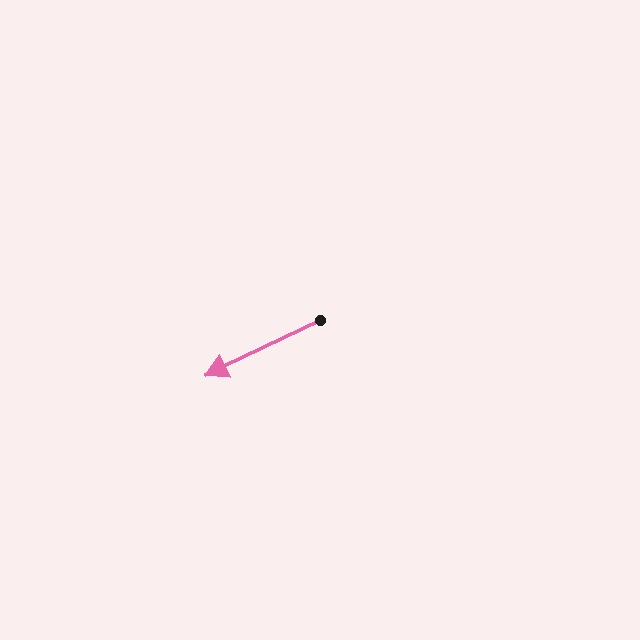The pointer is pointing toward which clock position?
Roughly 8 o'clock.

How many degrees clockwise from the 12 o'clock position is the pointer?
Approximately 244 degrees.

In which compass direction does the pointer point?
Southwest.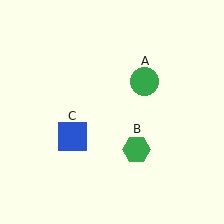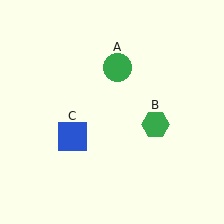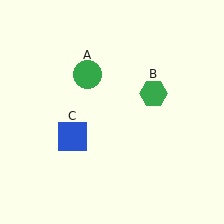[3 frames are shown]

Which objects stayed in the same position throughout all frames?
Blue square (object C) remained stationary.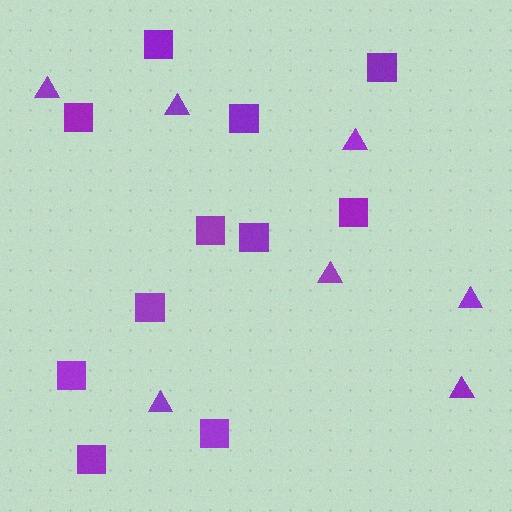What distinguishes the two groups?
There are 2 groups: one group of triangles (7) and one group of squares (11).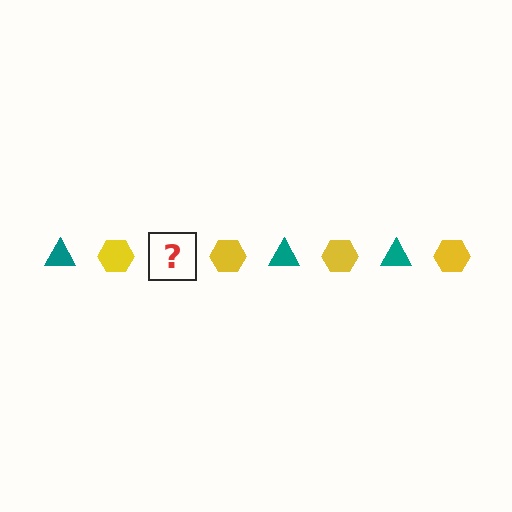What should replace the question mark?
The question mark should be replaced with a teal triangle.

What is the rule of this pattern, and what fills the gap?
The rule is that the pattern alternates between teal triangle and yellow hexagon. The gap should be filled with a teal triangle.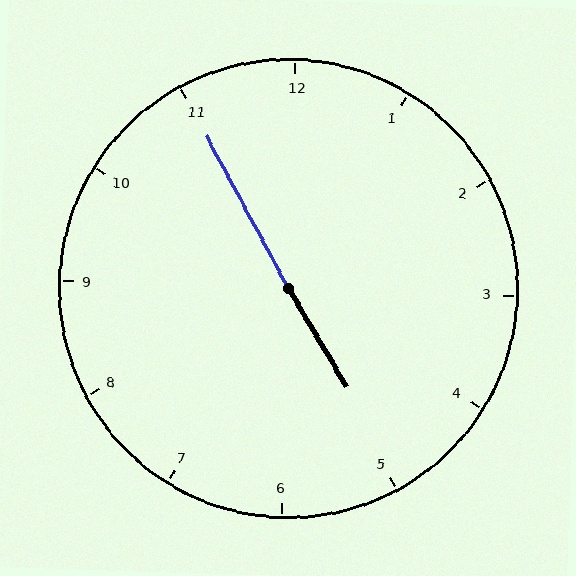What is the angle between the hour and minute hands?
Approximately 178 degrees.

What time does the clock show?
4:55.